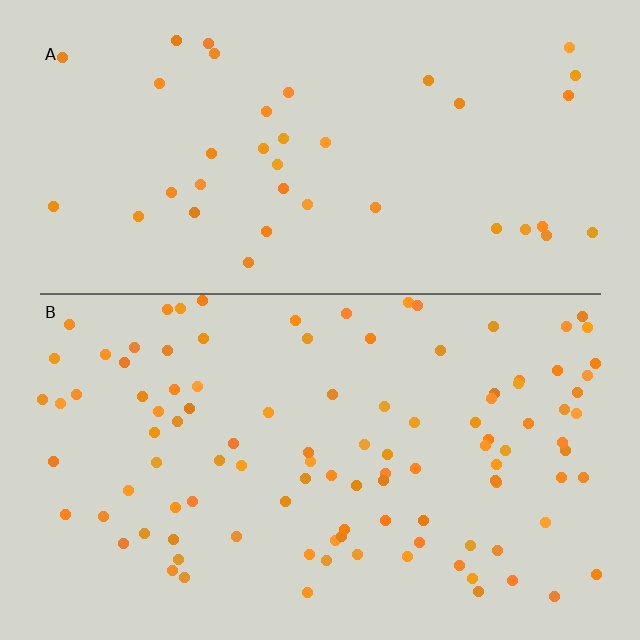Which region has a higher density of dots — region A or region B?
B (the bottom).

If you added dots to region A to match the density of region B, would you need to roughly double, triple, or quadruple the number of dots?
Approximately triple.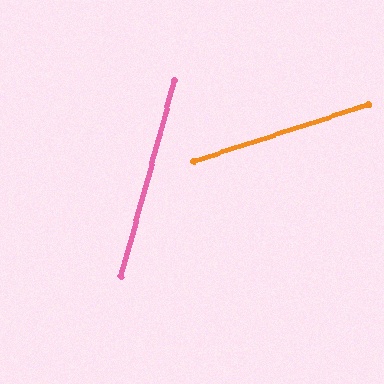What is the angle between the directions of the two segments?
Approximately 57 degrees.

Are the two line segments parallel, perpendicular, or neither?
Neither parallel nor perpendicular — they differ by about 57°.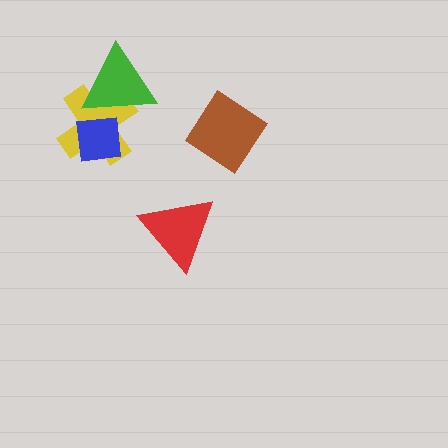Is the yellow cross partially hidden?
Yes, it is partially covered by another shape.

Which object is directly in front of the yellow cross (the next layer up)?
The green triangle is directly in front of the yellow cross.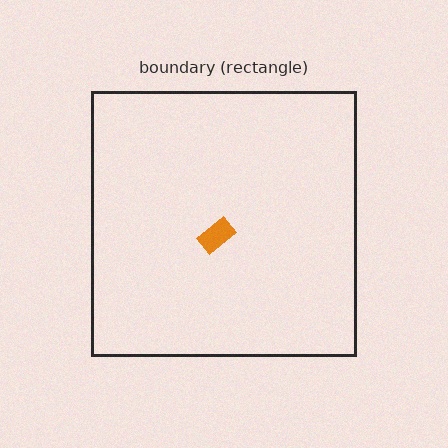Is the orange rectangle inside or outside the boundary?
Inside.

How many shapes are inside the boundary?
1 inside, 0 outside.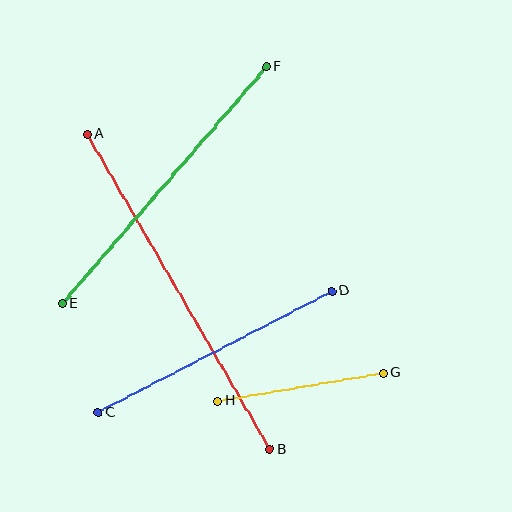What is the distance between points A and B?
The distance is approximately 364 pixels.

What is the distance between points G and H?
The distance is approximately 168 pixels.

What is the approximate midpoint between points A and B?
The midpoint is at approximately (179, 292) pixels.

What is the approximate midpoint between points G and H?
The midpoint is at approximately (300, 387) pixels.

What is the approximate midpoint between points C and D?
The midpoint is at approximately (215, 352) pixels.